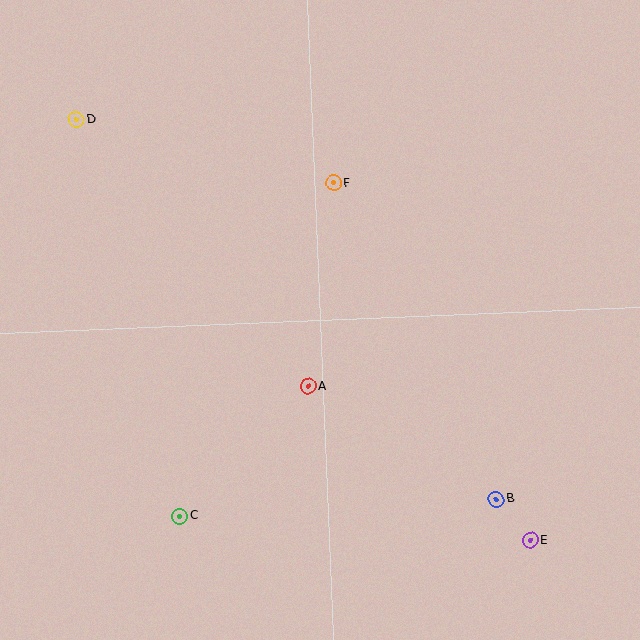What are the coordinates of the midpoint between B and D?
The midpoint between B and D is at (286, 309).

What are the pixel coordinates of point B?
Point B is at (496, 499).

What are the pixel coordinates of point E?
Point E is at (530, 540).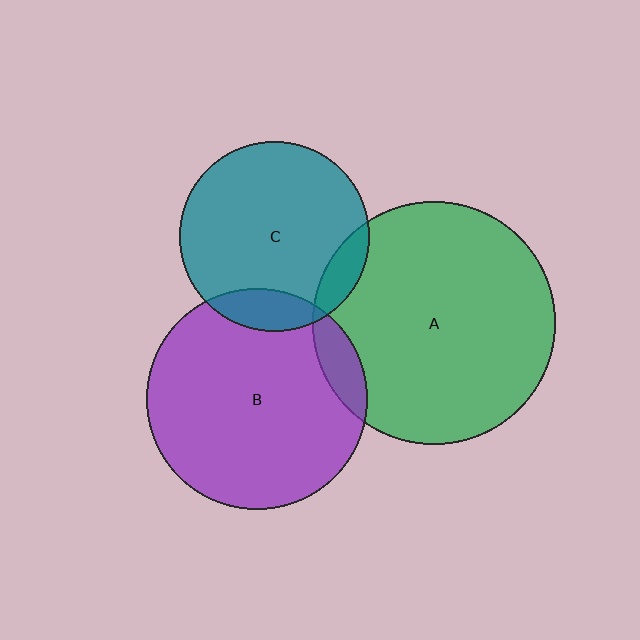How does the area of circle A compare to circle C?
Approximately 1.6 times.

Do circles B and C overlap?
Yes.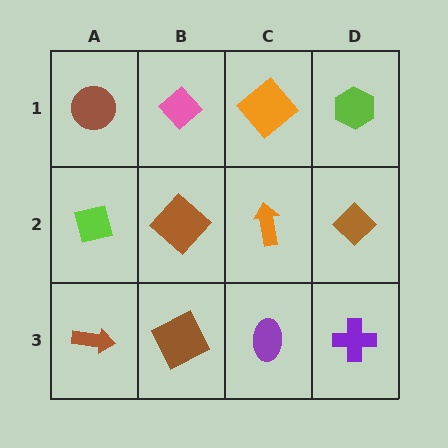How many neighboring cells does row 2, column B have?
4.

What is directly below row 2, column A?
A brown arrow.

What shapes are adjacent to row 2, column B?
A pink diamond (row 1, column B), a brown square (row 3, column B), a lime square (row 2, column A), an orange arrow (row 2, column C).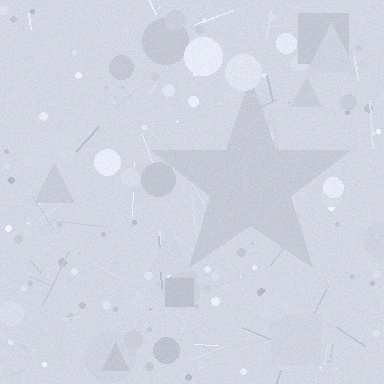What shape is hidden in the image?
A star is hidden in the image.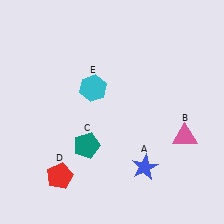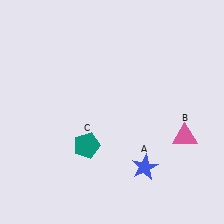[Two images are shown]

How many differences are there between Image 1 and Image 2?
There are 2 differences between the two images.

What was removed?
The red pentagon (D), the cyan hexagon (E) were removed in Image 2.